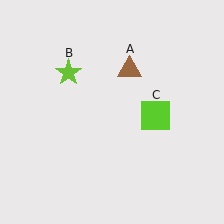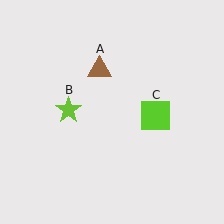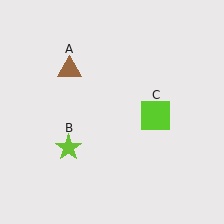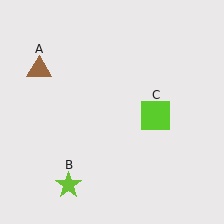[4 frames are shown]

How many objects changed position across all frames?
2 objects changed position: brown triangle (object A), lime star (object B).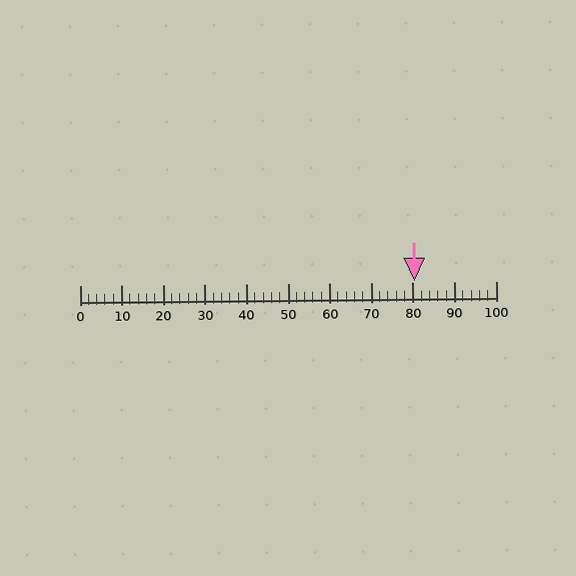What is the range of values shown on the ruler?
The ruler shows values from 0 to 100.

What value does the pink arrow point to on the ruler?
The pink arrow points to approximately 80.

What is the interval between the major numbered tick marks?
The major tick marks are spaced 10 units apart.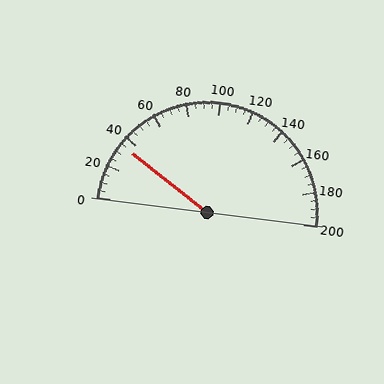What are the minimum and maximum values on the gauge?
The gauge ranges from 0 to 200.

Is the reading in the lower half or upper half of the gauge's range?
The reading is in the lower half of the range (0 to 200).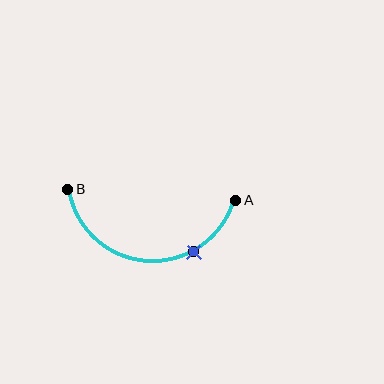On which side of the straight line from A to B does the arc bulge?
The arc bulges below the straight line connecting A and B.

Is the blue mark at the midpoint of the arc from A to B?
No. The blue mark lies on the arc but is closer to endpoint A. The arc midpoint would be at the point on the curve equidistant along the arc from both A and B.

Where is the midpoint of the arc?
The arc midpoint is the point on the curve farthest from the straight line joining A and B. It sits below that line.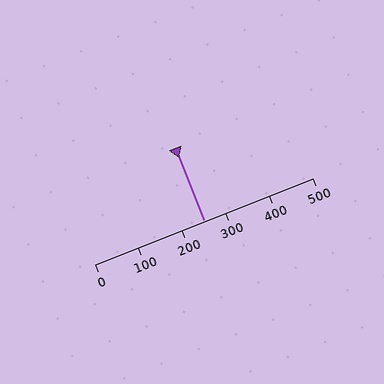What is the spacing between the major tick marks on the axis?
The major ticks are spaced 100 apart.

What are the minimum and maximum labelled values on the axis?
The axis runs from 0 to 500.